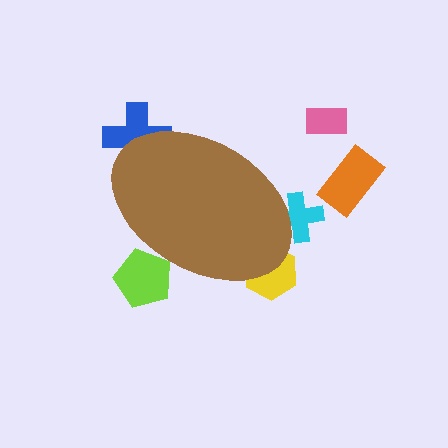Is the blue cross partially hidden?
Yes, the blue cross is partially hidden behind the brown ellipse.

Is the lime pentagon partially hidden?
Yes, the lime pentagon is partially hidden behind the brown ellipse.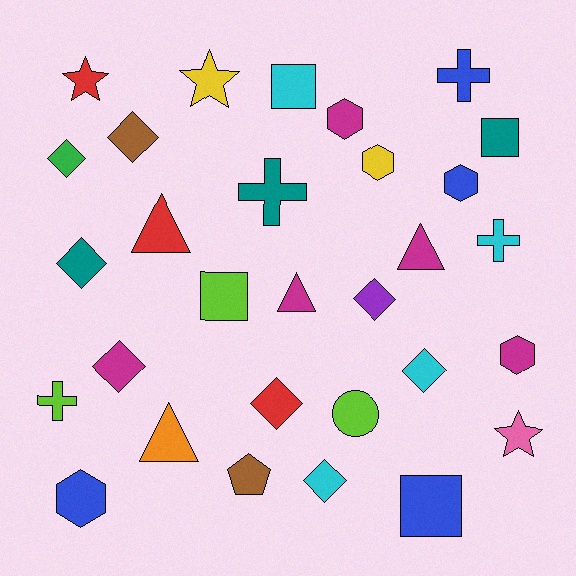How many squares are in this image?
There are 4 squares.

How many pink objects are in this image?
There is 1 pink object.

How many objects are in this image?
There are 30 objects.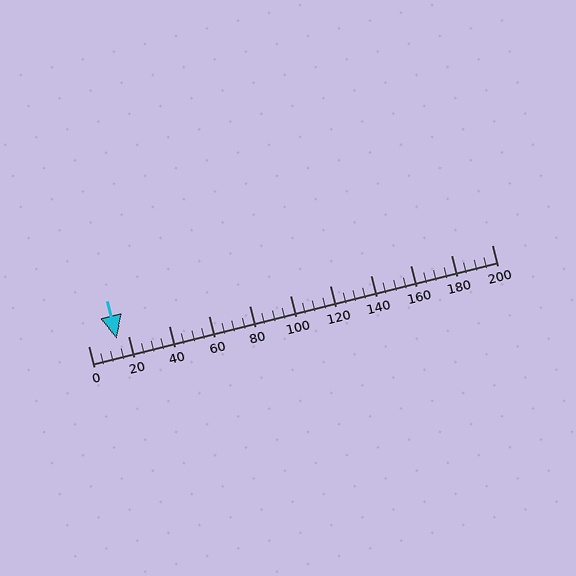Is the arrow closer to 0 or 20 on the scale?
The arrow is closer to 20.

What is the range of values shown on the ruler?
The ruler shows values from 0 to 200.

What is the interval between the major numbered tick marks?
The major tick marks are spaced 20 units apart.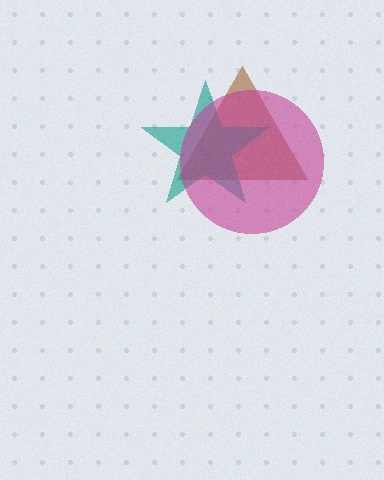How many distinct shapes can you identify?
There are 3 distinct shapes: a brown triangle, a teal star, a magenta circle.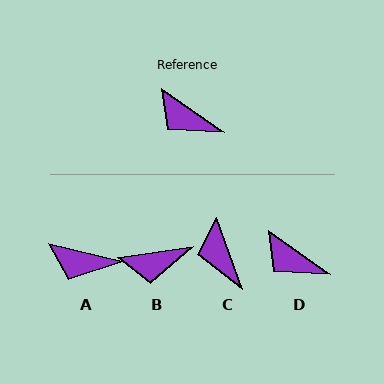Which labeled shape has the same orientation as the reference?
D.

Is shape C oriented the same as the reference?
No, it is off by about 35 degrees.